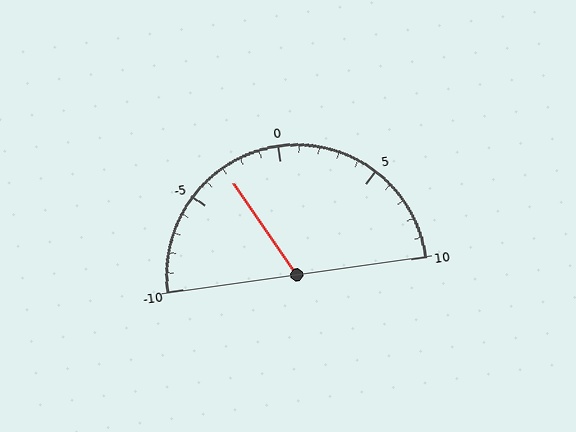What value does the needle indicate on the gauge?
The needle indicates approximately -3.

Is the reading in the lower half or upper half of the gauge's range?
The reading is in the lower half of the range (-10 to 10).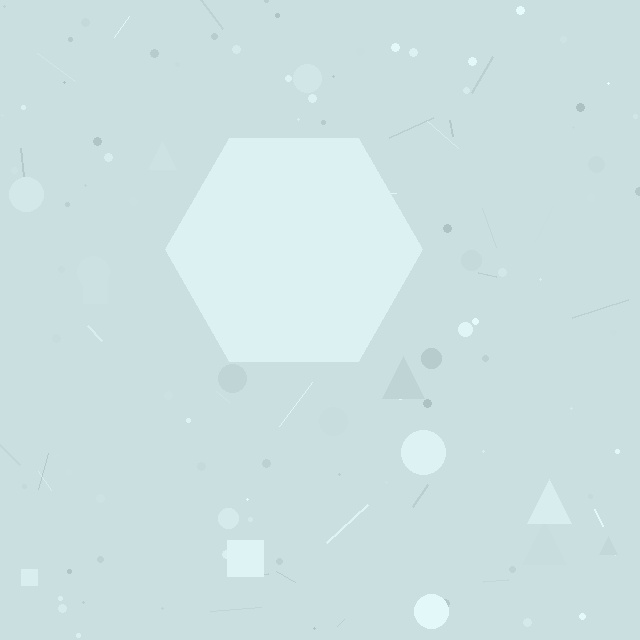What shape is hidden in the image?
A hexagon is hidden in the image.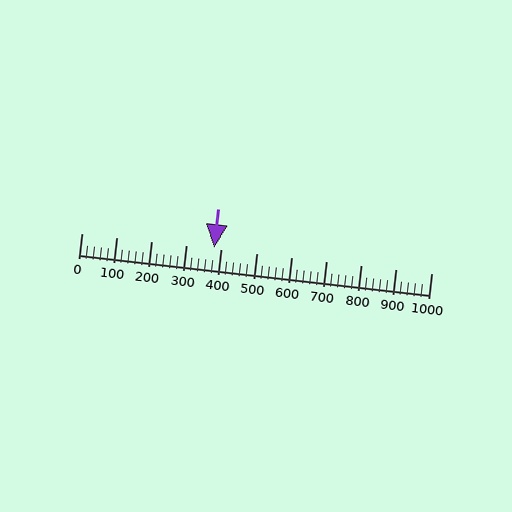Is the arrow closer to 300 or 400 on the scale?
The arrow is closer to 400.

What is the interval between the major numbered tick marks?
The major tick marks are spaced 100 units apart.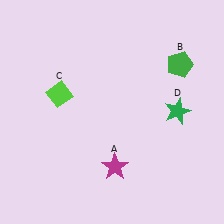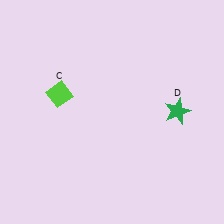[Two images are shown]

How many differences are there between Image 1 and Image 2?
There are 2 differences between the two images.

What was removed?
The green pentagon (B), the magenta star (A) were removed in Image 2.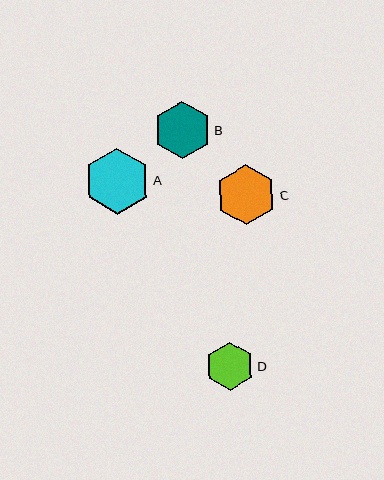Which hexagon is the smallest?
Hexagon D is the smallest with a size of approximately 48 pixels.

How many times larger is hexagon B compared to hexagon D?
Hexagon B is approximately 1.2 times the size of hexagon D.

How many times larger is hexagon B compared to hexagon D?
Hexagon B is approximately 1.2 times the size of hexagon D.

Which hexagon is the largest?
Hexagon A is the largest with a size of approximately 66 pixels.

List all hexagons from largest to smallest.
From largest to smallest: A, C, B, D.